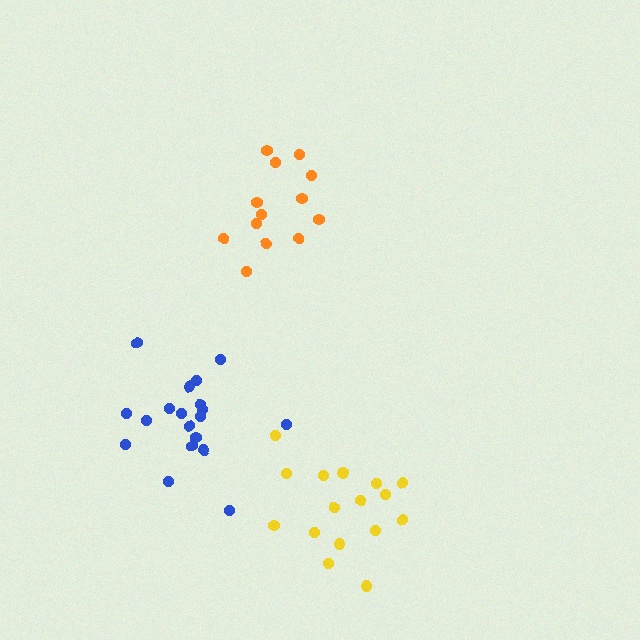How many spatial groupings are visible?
There are 3 spatial groupings.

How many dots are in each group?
Group 1: 16 dots, Group 2: 13 dots, Group 3: 19 dots (48 total).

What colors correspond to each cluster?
The clusters are colored: yellow, orange, blue.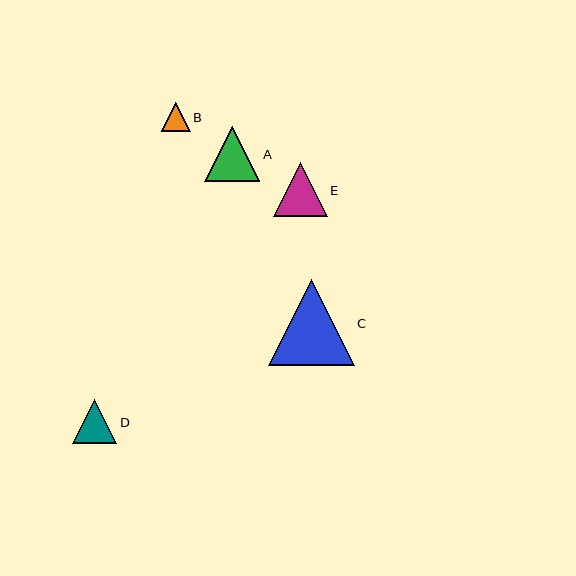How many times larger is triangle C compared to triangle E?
Triangle C is approximately 1.6 times the size of triangle E.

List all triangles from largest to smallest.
From largest to smallest: C, A, E, D, B.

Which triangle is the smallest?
Triangle B is the smallest with a size of approximately 29 pixels.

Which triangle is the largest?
Triangle C is the largest with a size of approximately 86 pixels.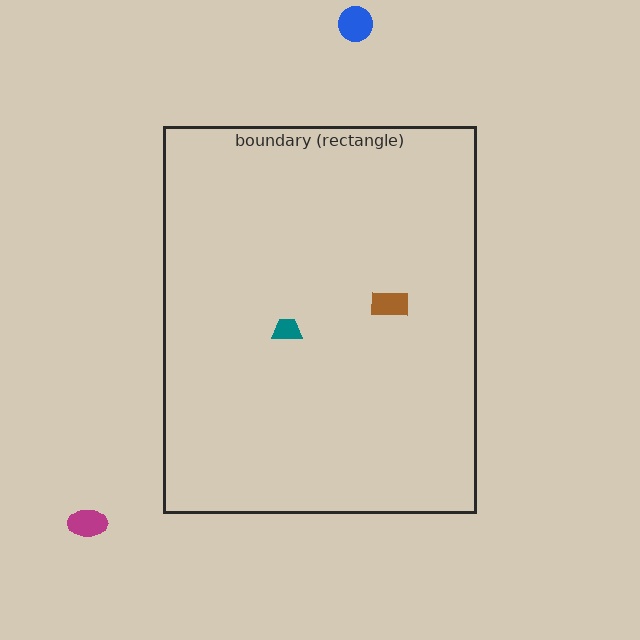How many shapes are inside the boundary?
2 inside, 2 outside.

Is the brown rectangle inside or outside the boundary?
Inside.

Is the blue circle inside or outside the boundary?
Outside.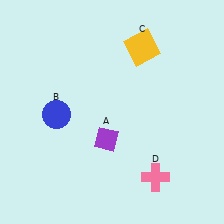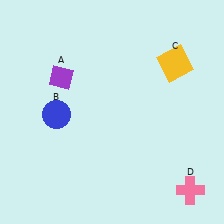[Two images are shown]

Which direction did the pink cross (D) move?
The pink cross (D) moved right.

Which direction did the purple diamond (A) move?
The purple diamond (A) moved up.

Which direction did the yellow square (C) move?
The yellow square (C) moved right.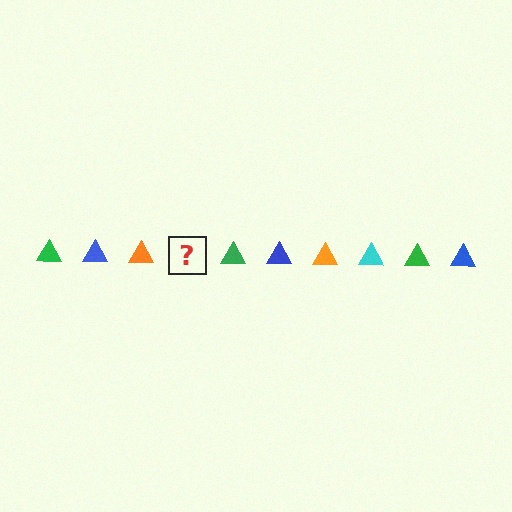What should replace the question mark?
The question mark should be replaced with a cyan triangle.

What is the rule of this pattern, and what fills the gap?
The rule is that the pattern cycles through green, blue, orange, cyan triangles. The gap should be filled with a cyan triangle.